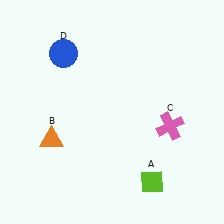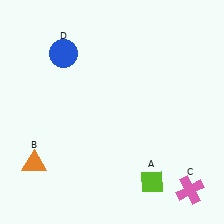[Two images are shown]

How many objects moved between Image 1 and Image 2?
2 objects moved between the two images.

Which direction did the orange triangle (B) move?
The orange triangle (B) moved down.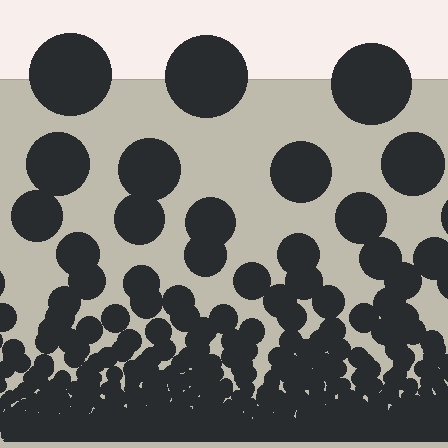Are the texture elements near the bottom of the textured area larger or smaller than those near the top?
Smaller. The gradient is inverted — elements near the bottom are smaller and denser.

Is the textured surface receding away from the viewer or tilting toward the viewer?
The surface appears to tilt toward the viewer. Texture elements get larger and sparser toward the top.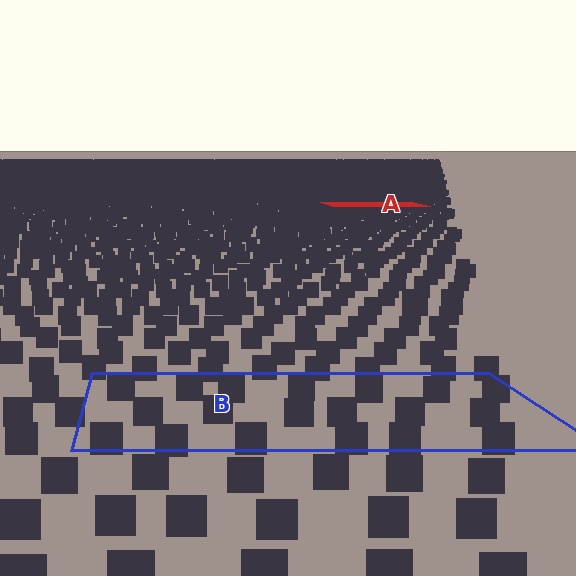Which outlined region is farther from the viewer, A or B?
Region A is farther from the viewer — the texture elements inside it appear smaller and more densely packed.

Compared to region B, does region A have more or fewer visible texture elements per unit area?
Region A has more texture elements per unit area — they are packed more densely because it is farther away.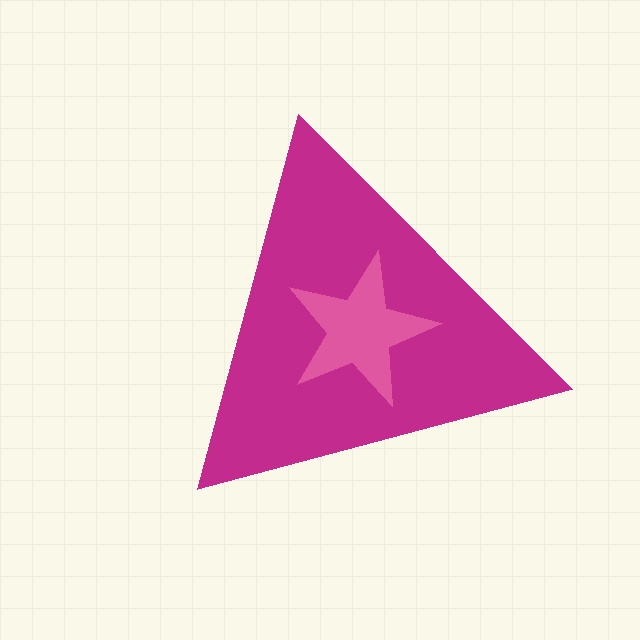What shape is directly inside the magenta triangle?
The pink star.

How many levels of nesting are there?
2.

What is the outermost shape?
The magenta triangle.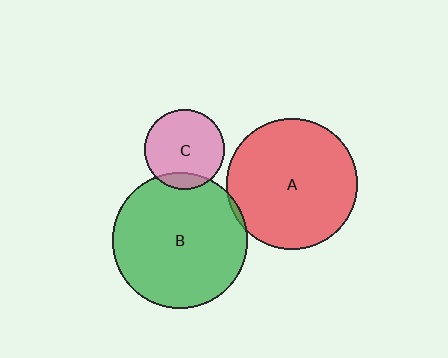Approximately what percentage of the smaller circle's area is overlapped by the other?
Approximately 10%.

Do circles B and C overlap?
Yes.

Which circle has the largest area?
Circle B (green).